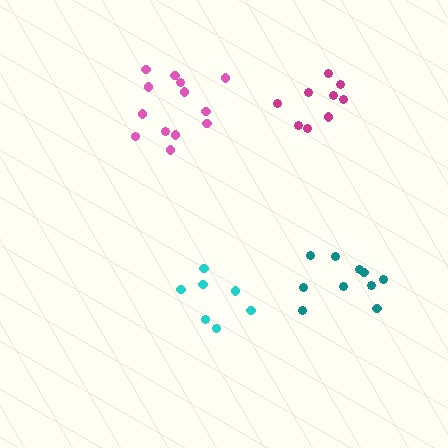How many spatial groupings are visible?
There are 4 spatial groupings.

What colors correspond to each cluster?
The clusters are colored: pink, magenta, cyan, teal.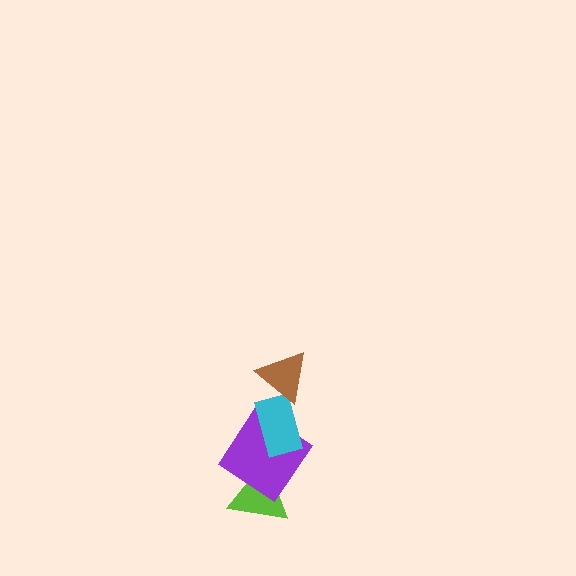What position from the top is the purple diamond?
The purple diamond is 3rd from the top.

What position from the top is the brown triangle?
The brown triangle is 1st from the top.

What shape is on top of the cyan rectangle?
The brown triangle is on top of the cyan rectangle.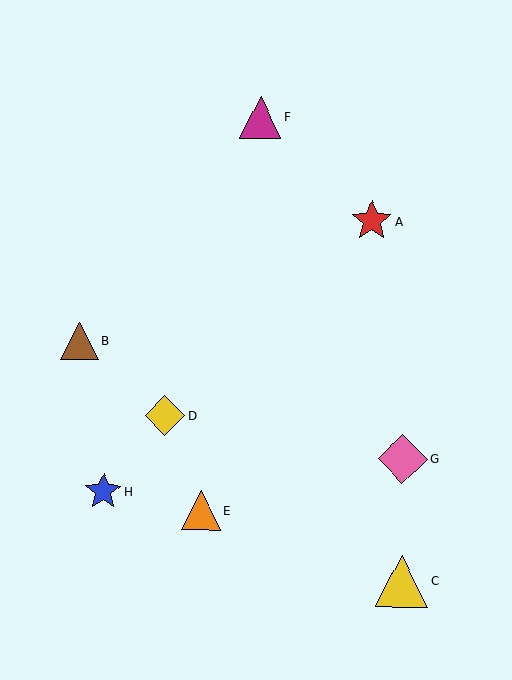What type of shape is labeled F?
Shape F is a magenta triangle.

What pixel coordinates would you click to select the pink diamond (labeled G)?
Click at (403, 459) to select the pink diamond G.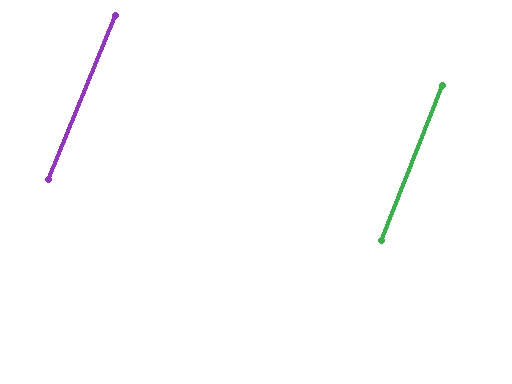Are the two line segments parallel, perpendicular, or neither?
Parallel — their directions differ by only 1.1°.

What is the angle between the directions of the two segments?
Approximately 1 degree.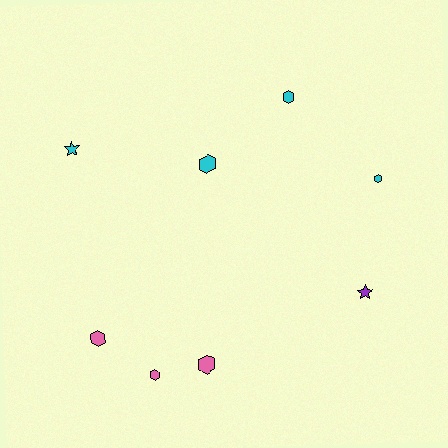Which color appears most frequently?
Cyan, with 4 objects.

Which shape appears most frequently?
Hexagon, with 6 objects.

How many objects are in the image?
There are 8 objects.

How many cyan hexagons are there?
There are 3 cyan hexagons.